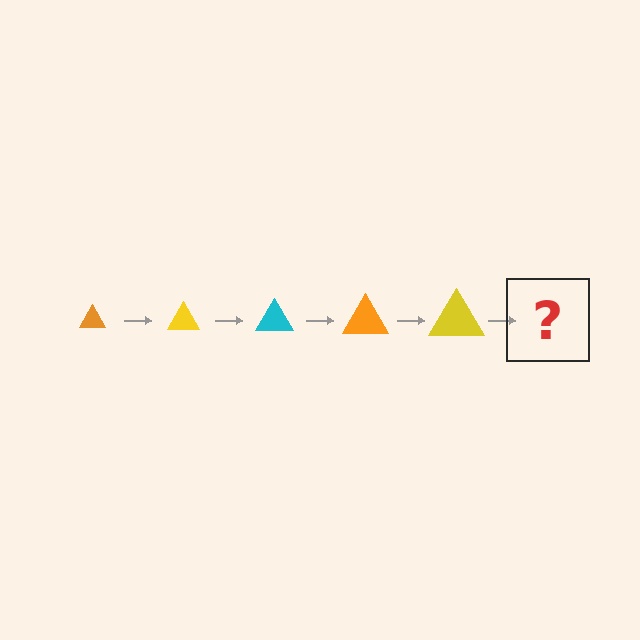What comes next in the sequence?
The next element should be a cyan triangle, larger than the previous one.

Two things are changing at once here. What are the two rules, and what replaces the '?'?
The two rules are that the triangle grows larger each step and the color cycles through orange, yellow, and cyan. The '?' should be a cyan triangle, larger than the previous one.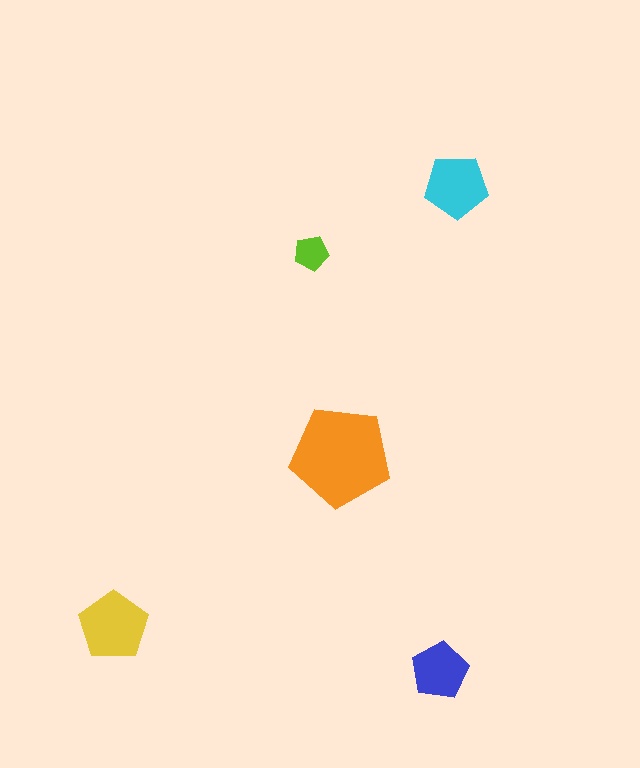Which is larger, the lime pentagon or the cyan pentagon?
The cyan one.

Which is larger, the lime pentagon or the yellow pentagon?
The yellow one.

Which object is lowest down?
The blue pentagon is bottommost.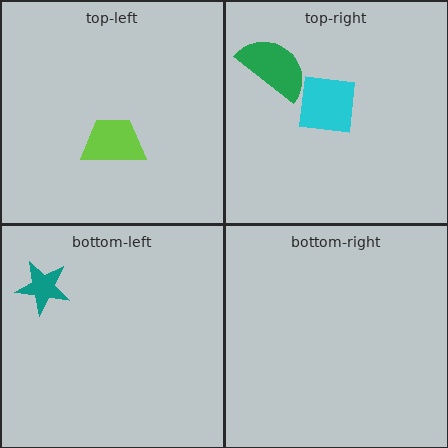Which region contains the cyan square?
The top-right region.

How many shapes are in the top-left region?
1.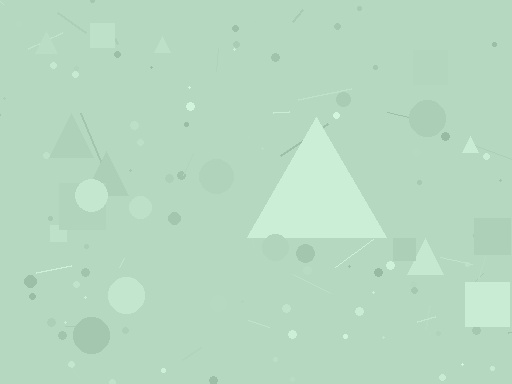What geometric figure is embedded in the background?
A triangle is embedded in the background.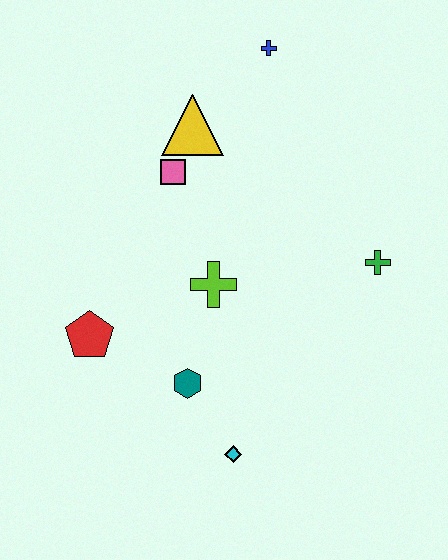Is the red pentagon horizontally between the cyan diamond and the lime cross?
No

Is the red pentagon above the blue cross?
No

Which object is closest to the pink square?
The yellow triangle is closest to the pink square.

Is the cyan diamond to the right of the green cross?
No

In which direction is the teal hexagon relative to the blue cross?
The teal hexagon is below the blue cross.